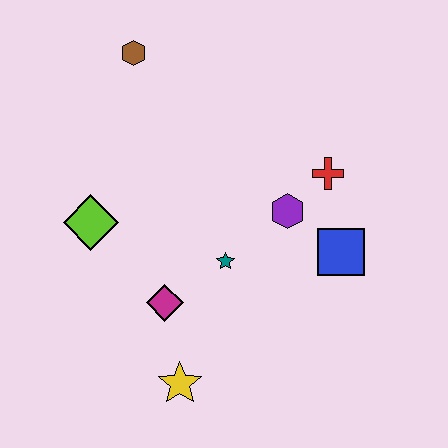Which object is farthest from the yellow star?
The brown hexagon is farthest from the yellow star.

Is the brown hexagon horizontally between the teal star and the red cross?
No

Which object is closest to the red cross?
The purple hexagon is closest to the red cross.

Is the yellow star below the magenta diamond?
Yes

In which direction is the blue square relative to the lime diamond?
The blue square is to the right of the lime diamond.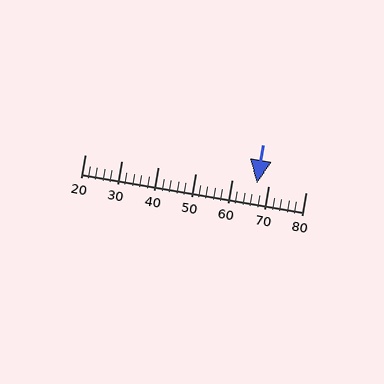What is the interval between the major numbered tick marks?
The major tick marks are spaced 10 units apart.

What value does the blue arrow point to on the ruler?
The blue arrow points to approximately 67.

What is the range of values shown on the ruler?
The ruler shows values from 20 to 80.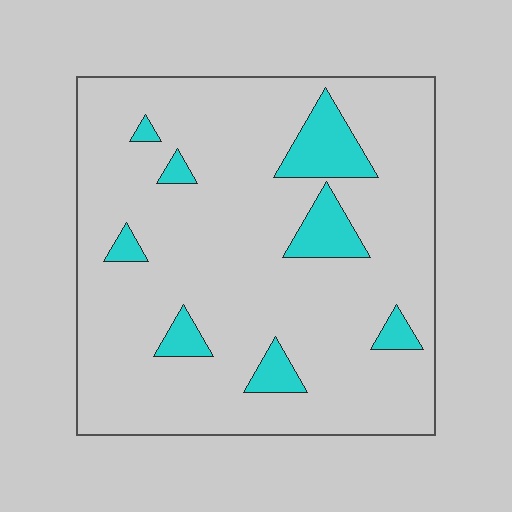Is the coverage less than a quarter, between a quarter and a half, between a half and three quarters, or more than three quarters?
Less than a quarter.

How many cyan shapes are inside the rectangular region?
8.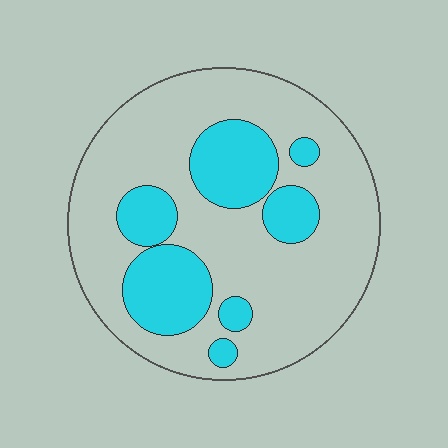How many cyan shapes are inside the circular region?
7.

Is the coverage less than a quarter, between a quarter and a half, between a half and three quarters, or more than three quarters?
Between a quarter and a half.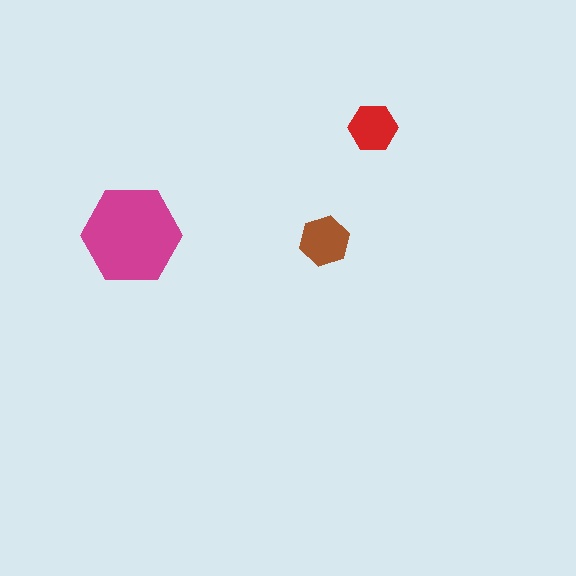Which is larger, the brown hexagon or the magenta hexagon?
The magenta one.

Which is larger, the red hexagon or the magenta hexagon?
The magenta one.